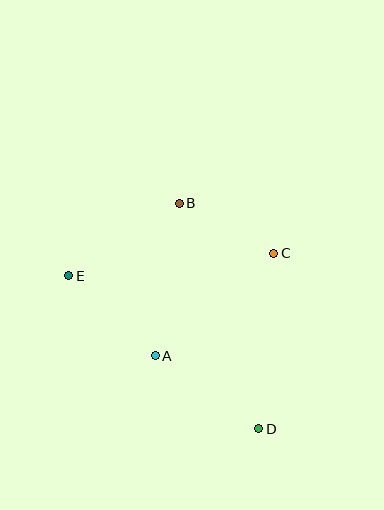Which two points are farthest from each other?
Points D and E are farthest from each other.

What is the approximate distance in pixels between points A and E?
The distance between A and E is approximately 118 pixels.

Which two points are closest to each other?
Points B and C are closest to each other.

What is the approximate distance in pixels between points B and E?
The distance between B and E is approximately 132 pixels.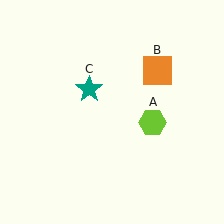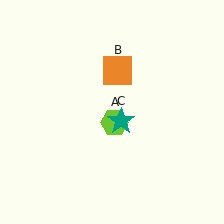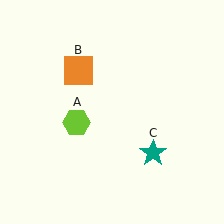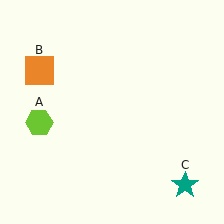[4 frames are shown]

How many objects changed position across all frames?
3 objects changed position: lime hexagon (object A), orange square (object B), teal star (object C).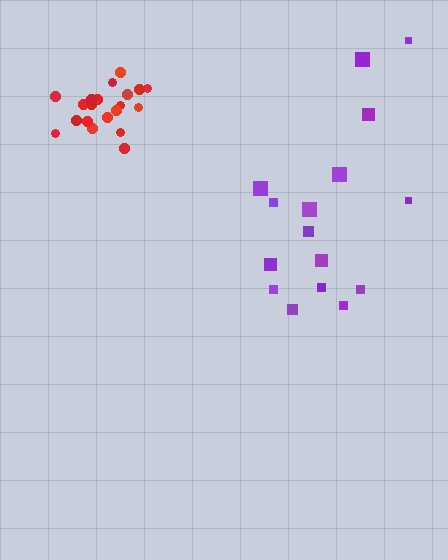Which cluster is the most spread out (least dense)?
Purple.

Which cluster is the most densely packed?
Red.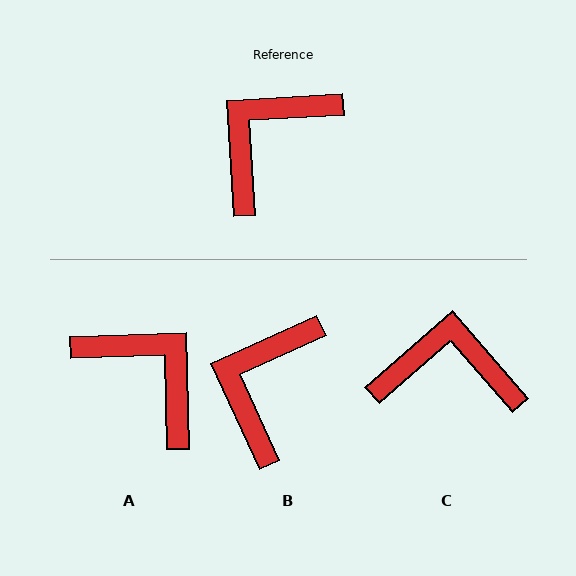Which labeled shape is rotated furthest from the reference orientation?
A, about 92 degrees away.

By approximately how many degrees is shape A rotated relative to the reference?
Approximately 92 degrees clockwise.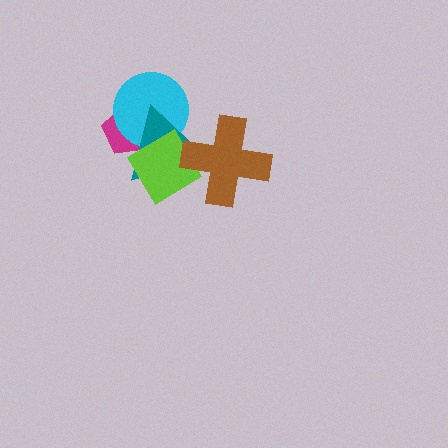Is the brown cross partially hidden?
No, no other shape covers it.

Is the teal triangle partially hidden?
Yes, it is partially covered by another shape.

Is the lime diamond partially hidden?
Yes, it is partially covered by another shape.